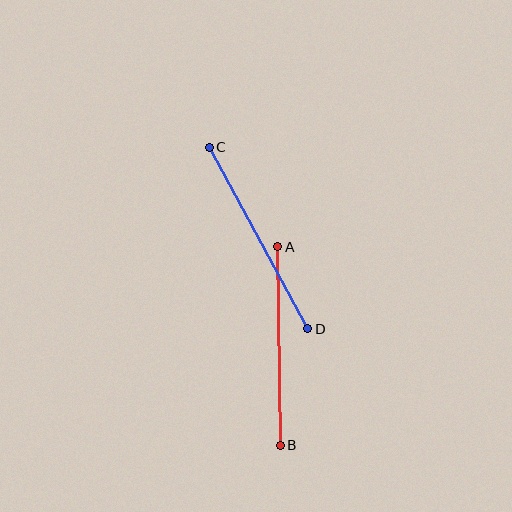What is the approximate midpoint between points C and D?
The midpoint is at approximately (258, 238) pixels.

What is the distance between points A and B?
The distance is approximately 199 pixels.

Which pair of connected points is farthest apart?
Points C and D are farthest apart.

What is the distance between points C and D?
The distance is approximately 206 pixels.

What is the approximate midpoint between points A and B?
The midpoint is at approximately (279, 346) pixels.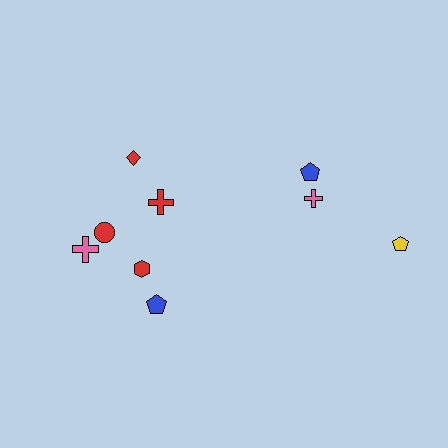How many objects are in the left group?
There are 6 objects.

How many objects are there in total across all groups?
There are 9 objects.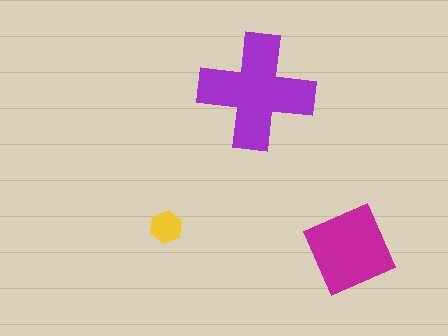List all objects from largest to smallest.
The purple cross, the magenta diamond, the yellow hexagon.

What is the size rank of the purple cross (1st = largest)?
1st.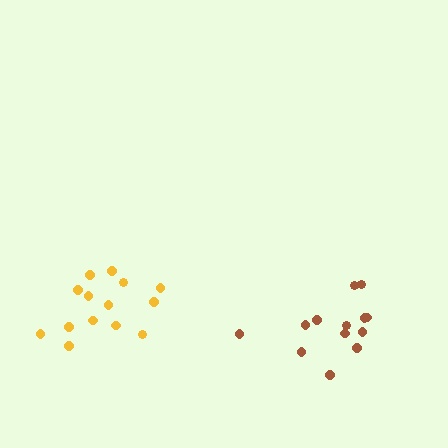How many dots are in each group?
Group 1: 14 dots, Group 2: 13 dots (27 total).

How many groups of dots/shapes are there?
There are 2 groups.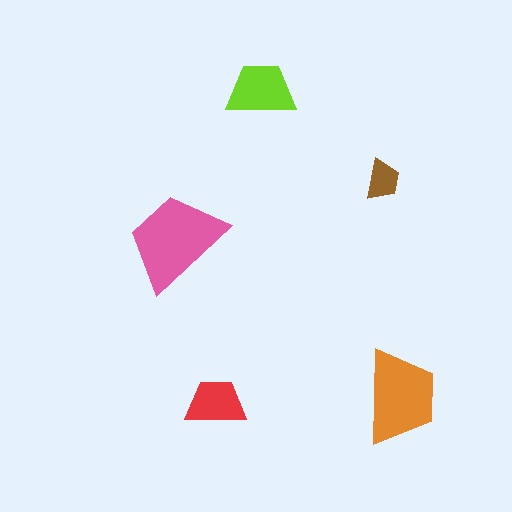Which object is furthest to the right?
The orange trapezoid is rightmost.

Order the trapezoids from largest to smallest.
the pink one, the orange one, the lime one, the red one, the brown one.